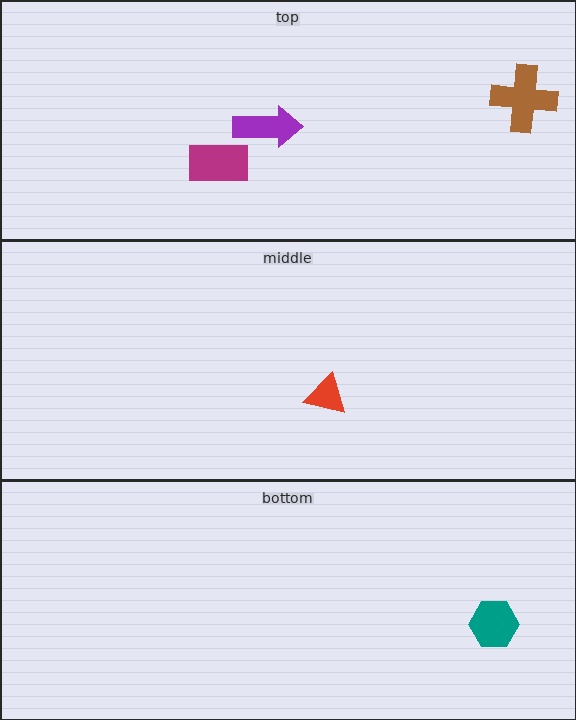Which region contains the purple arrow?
The top region.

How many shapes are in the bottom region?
1.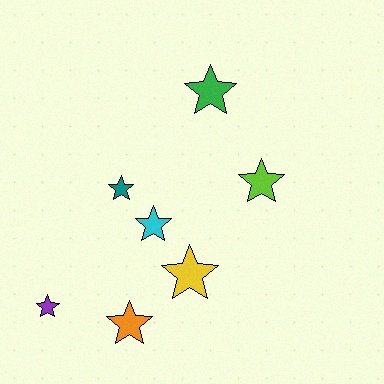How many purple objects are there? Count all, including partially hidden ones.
There is 1 purple object.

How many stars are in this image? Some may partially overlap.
There are 7 stars.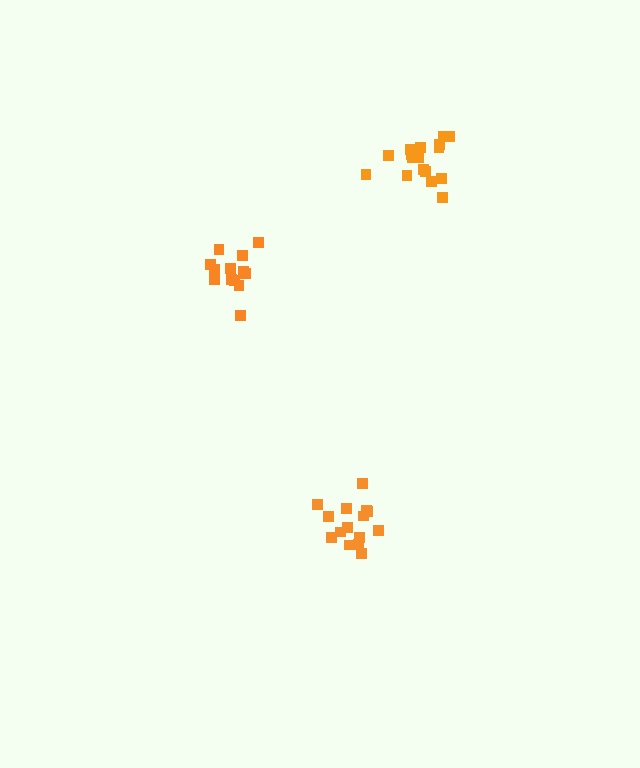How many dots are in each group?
Group 1: 13 dots, Group 2: 15 dots, Group 3: 17 dots (45 total).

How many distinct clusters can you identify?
There are 3 distinct clusters.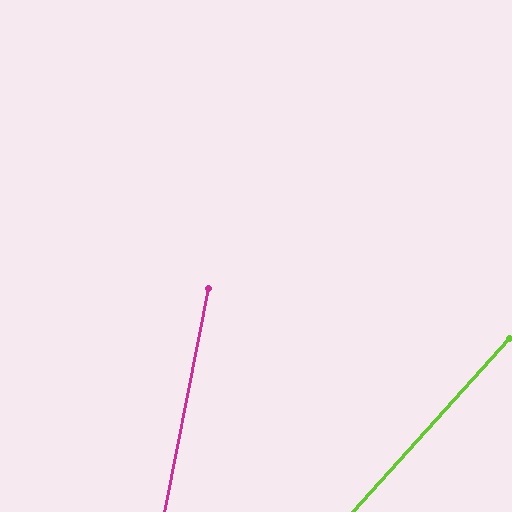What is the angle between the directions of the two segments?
Approximately 31 degrees.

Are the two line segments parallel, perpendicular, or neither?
Neither parallel nor perpendicular — they differ by about 31°.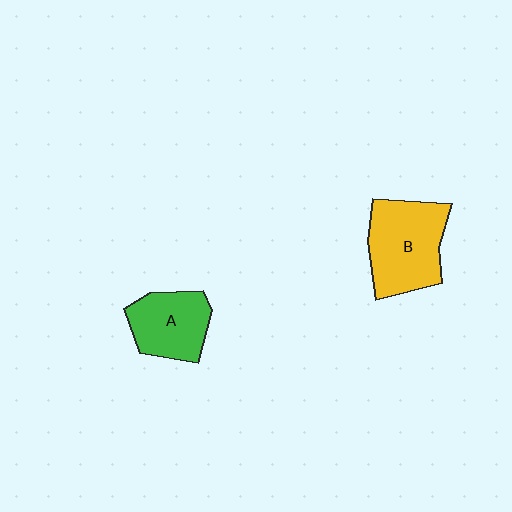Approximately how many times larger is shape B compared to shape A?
Approximately 1.4 times.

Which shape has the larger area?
Shape B (yellow).